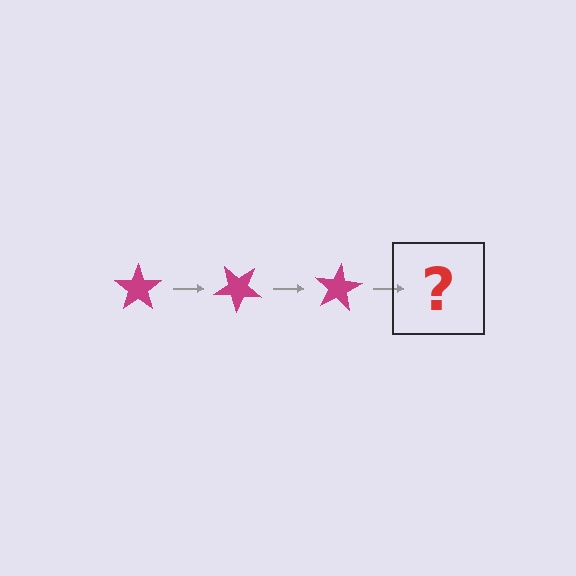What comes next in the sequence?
The next element should be a magenta star rotated 120 degrees.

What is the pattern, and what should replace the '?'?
The pattern is that the star rotates 40 degrees each step. The '?' should be a magenta star rotated 120 degrees.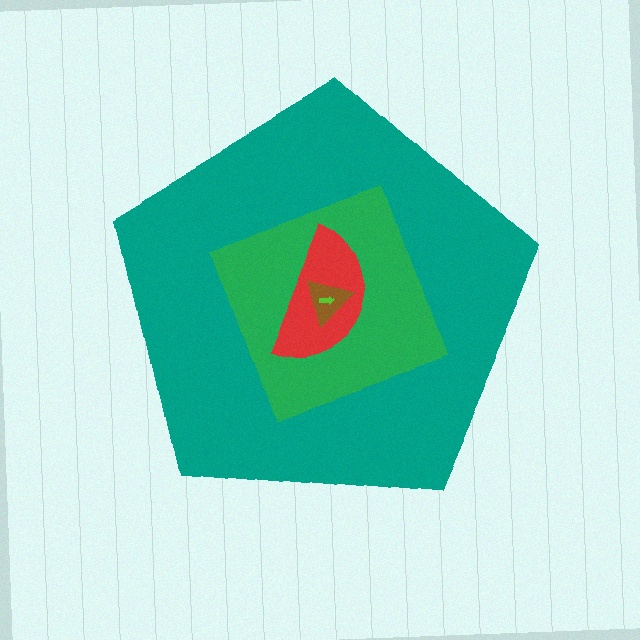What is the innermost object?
The lime arrow.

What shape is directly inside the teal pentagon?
The green square.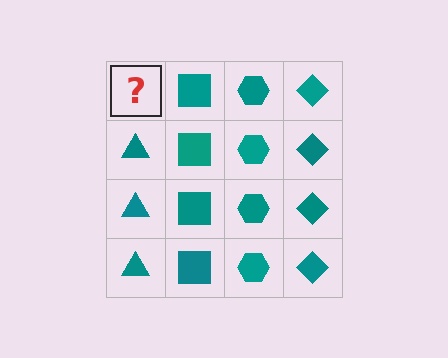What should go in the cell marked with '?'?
The missing cell should contain a teal triangle.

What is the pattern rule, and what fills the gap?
The rule is that each column has a consistent shape. The gap should be filled with a teal triangle.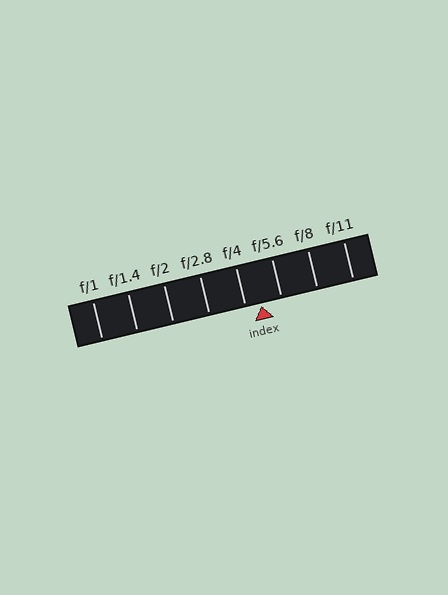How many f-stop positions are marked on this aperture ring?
There are 8 f-stop positions marked.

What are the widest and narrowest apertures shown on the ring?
The widest aperture shown is f/1 and the narrowest is f/11.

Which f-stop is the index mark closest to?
The index mark is closest to f/4.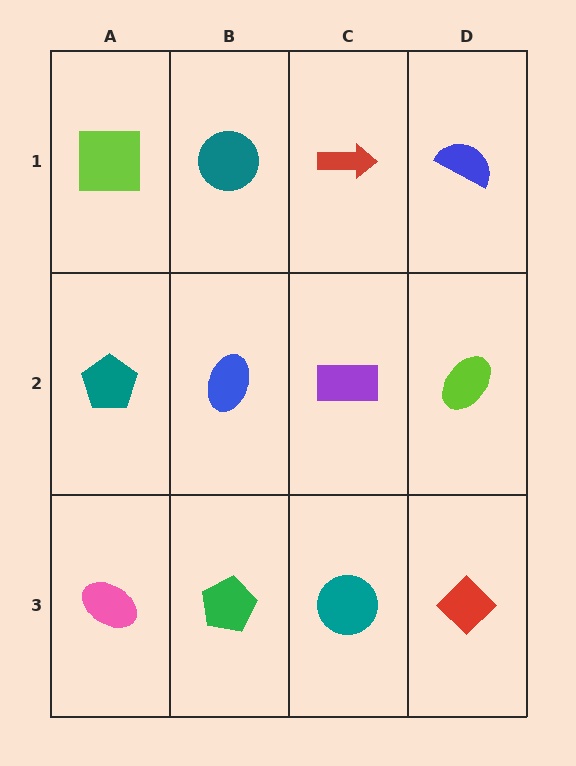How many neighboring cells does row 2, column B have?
4.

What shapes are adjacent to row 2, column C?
A red arrow (row 1, column C), a teal circle (row 3, column C), a blue ellipse (row 2, column B), a lime ellipse (row 2, column D).